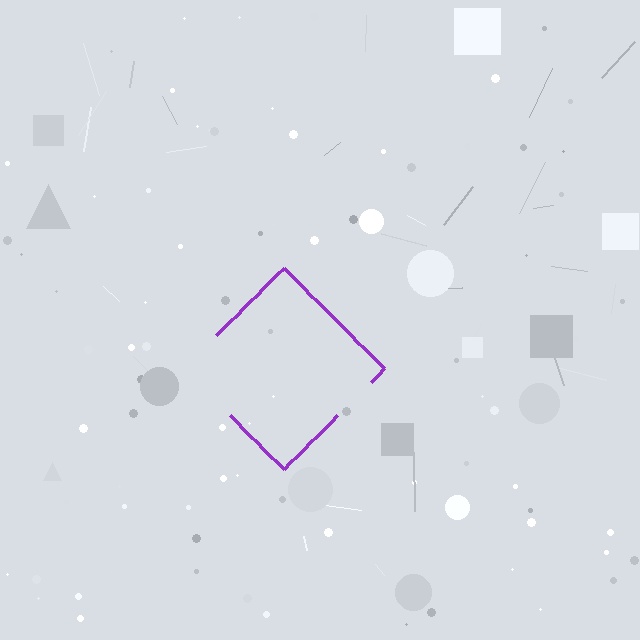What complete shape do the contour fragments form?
The contour fragments form a diamond.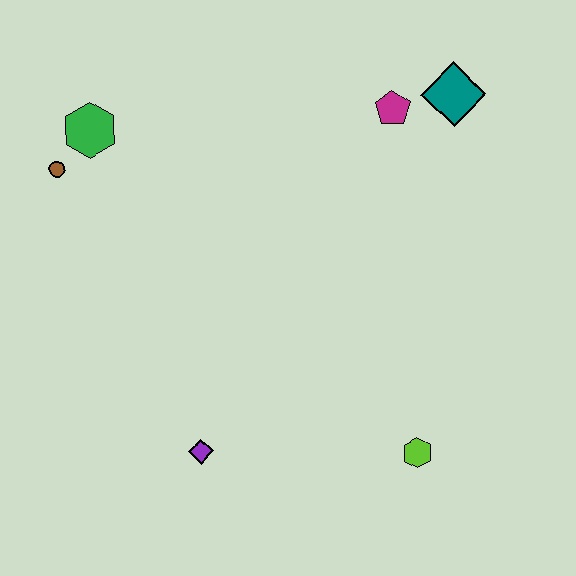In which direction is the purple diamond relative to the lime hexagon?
The purple diamond is to the left of the lime hexagon.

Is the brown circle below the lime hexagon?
No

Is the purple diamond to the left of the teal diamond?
Yes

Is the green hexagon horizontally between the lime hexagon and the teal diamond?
No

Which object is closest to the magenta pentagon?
The teal diamond is closest to the magenta pentagon.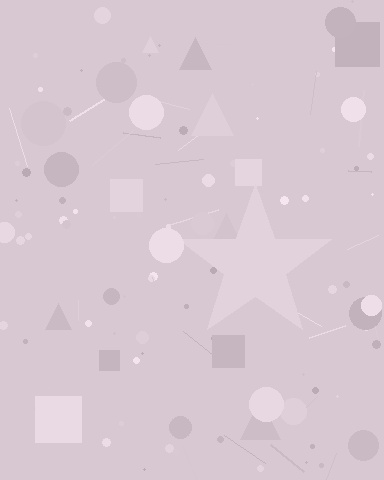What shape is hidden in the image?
A star is hidden in the image.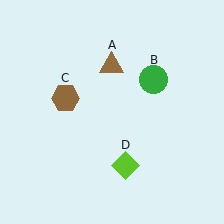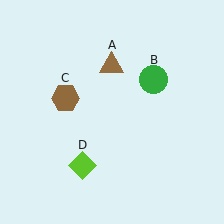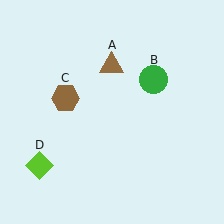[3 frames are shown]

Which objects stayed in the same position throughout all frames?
Brown triangle (object A) and green circle (object B) and brown hexagon (object C) remained stationary.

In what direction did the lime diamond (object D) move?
The lime diamond (object D) moved left.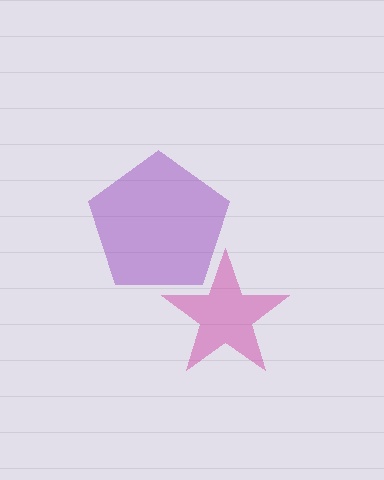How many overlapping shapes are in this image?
There are 2 overlapping shapes in the image.